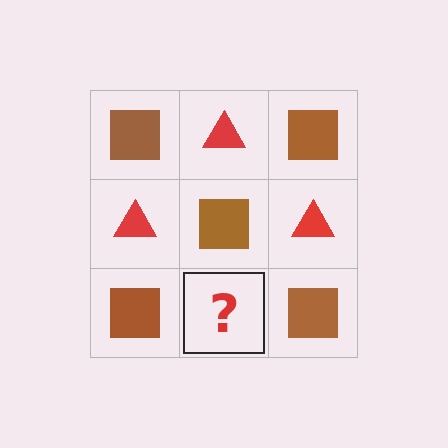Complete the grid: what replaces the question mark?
The question mark should be replaced with a red triangle.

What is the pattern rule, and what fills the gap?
The rule is that it alternates brown square and red triangle in a checkerboard pattern. The gap should be filled with a red triangle.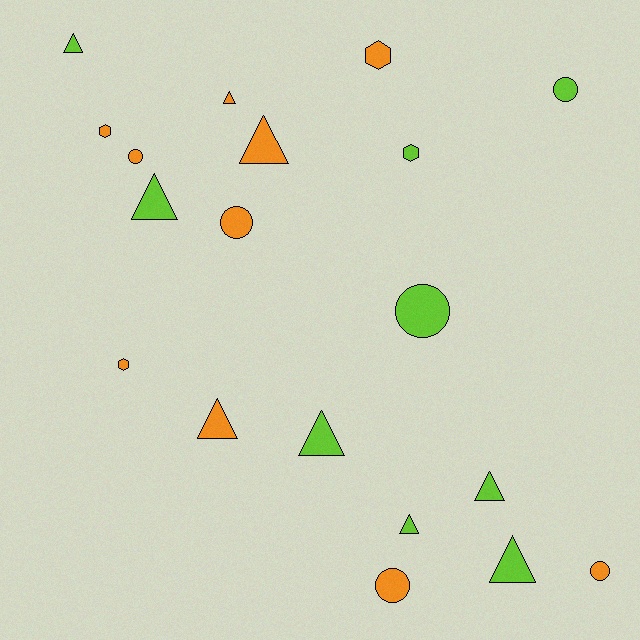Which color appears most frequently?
Orange, with 10 objects.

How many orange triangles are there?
There are 3 orange triangles.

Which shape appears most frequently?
Triangle, with 9 objects.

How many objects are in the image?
There are 19 objects.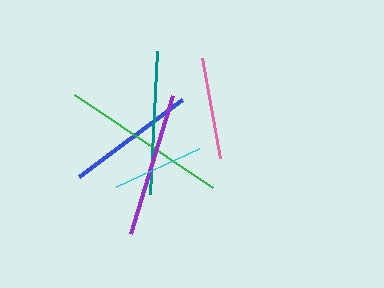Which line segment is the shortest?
The cyan line is the shortest at approximately 91 pixels.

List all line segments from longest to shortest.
From longest to shortest: green, purple, teal, blue, pink, cyan.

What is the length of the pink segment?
The pink segment is approximately 102 pixels long.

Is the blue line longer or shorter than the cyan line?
The blue line is longer than the cyan line.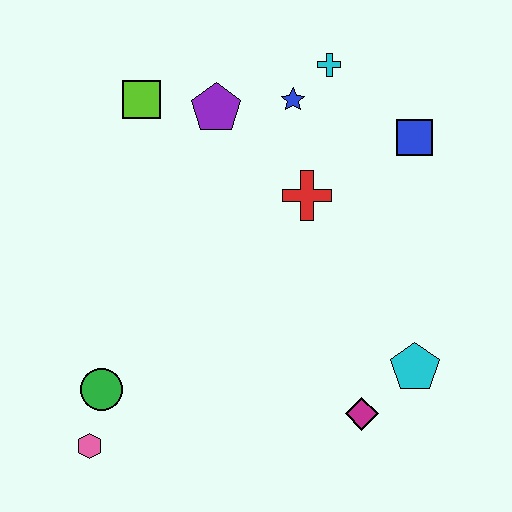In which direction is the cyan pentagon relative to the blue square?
The cyan pentagon is below the blue square.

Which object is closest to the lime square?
The purple pentagon is closest to the lime square.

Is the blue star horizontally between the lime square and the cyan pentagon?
Yes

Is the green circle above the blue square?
No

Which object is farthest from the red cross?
The pink hexagon is farthest from the red cross.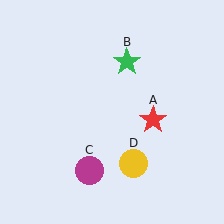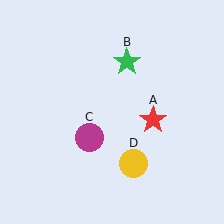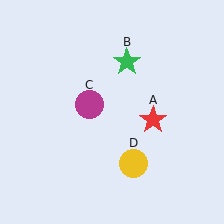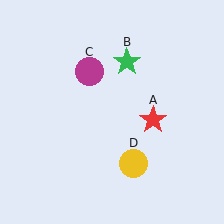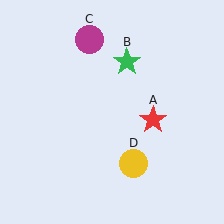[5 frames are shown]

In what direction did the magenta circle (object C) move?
The magenta circle (object C) moved up.